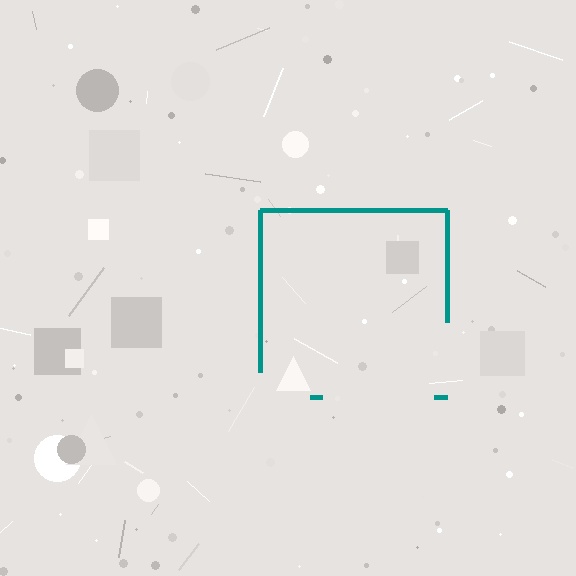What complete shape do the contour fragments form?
The contour fragments form a square.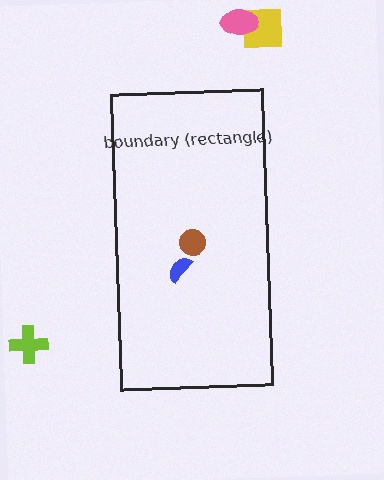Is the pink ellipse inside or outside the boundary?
Outside.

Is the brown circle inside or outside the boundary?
Inside.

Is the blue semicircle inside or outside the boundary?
Inside.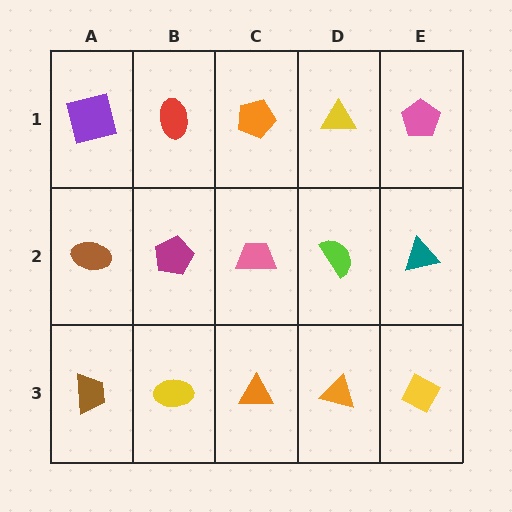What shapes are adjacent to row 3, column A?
A brown ellipse (row 2, column A), a yellow ellipse (row 3, column B).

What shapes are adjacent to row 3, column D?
A lime semicircle (row 2, column D), an orange triangle (row 3, column C), a yellow diamond (row 3, column E).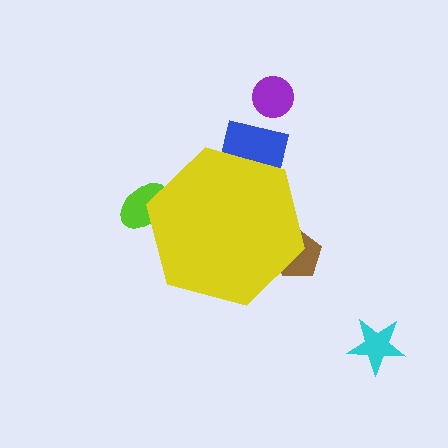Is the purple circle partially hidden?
No, the purple circle is fully visible.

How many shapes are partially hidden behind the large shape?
3 shapes are partially hidden.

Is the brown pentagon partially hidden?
Yes, the brown pentagon is partially hidden behind the yellow hexagon.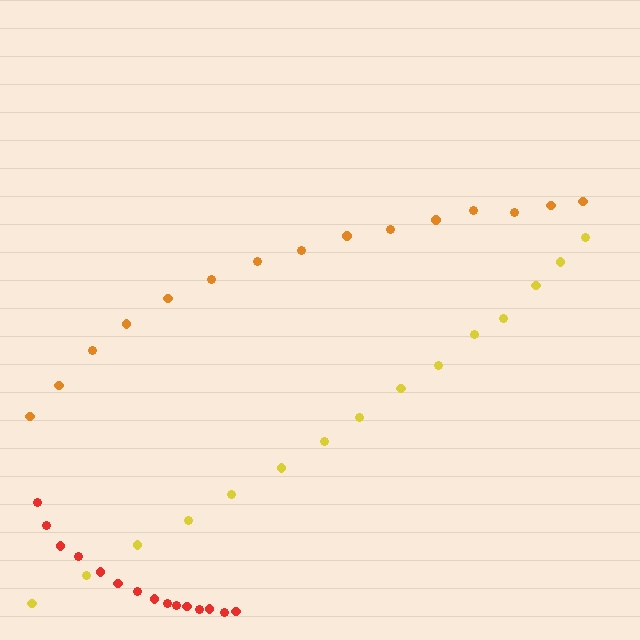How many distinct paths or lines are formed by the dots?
There are 3 distinct paths.